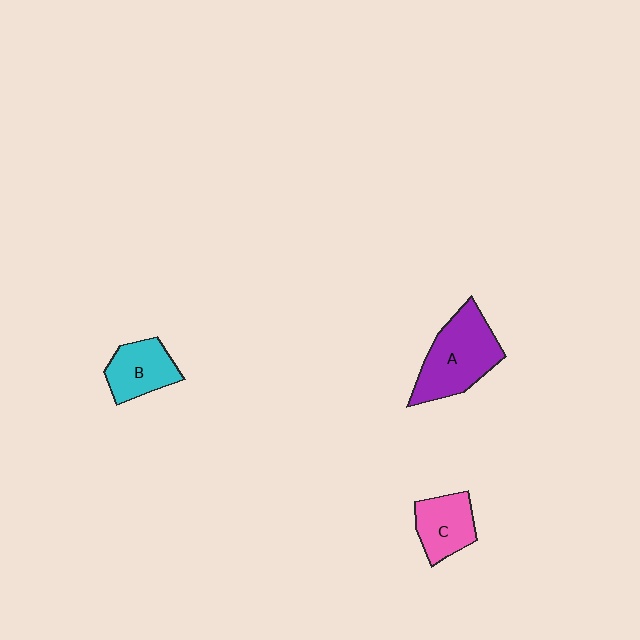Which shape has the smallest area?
Shape C (pink).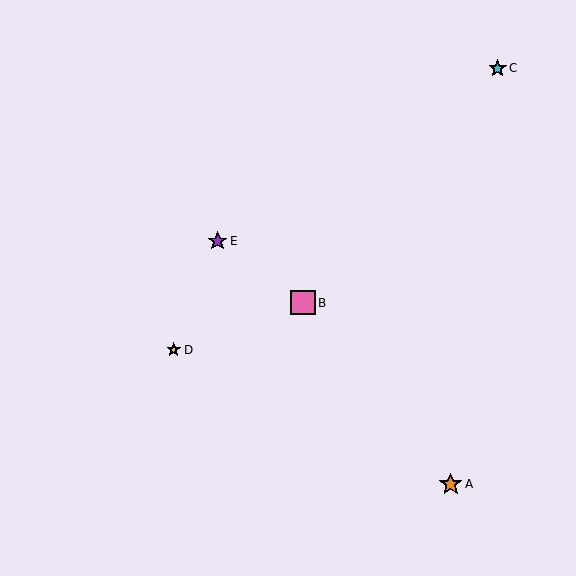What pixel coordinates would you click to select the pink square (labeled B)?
Click at (303, 303) to select the pink square B.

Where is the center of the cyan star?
The center of the cyan star is at (498, 68).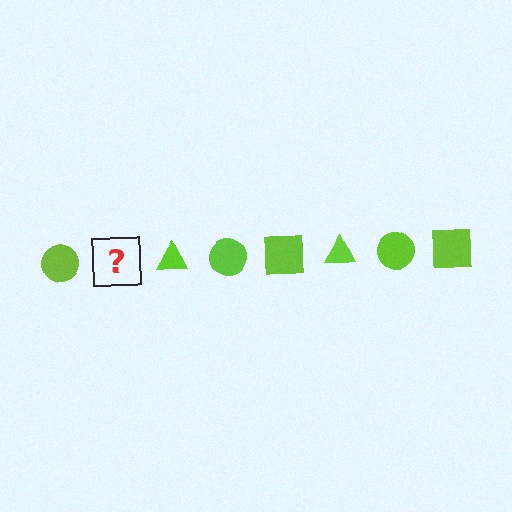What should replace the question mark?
The question mark should be replaced with a lime square.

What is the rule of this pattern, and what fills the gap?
The rule is that the pattern cycles through circle, square, triangle shapes in lime. The gap should be filled with a lime square.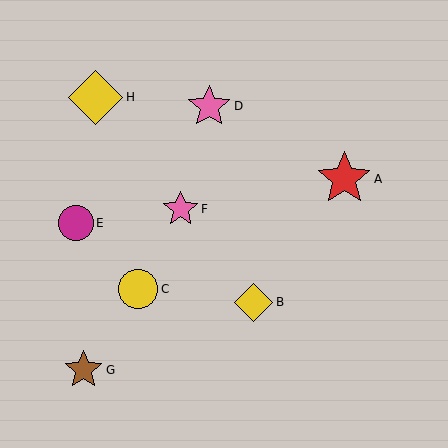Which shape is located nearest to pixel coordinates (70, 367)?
The brown star (labeled G) at (84, 370) is nearest to that location.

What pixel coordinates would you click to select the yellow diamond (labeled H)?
Click at (95, 97) to select the yellow diamond H.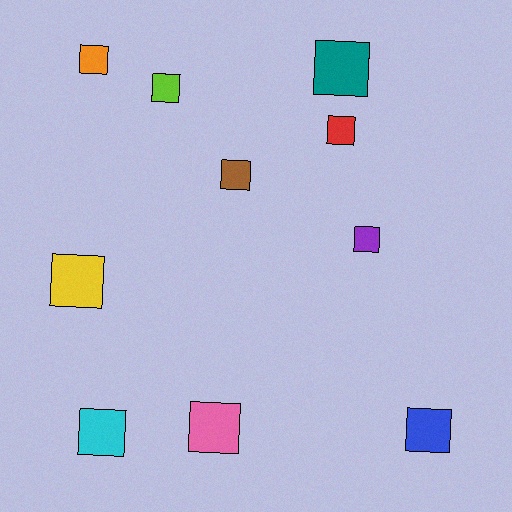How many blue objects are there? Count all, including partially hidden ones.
There is 1 blue object.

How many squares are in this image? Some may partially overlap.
There are 10 squares.